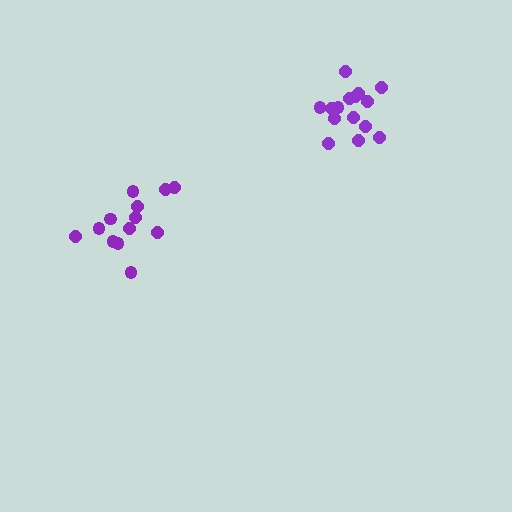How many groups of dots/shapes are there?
There are 2 groups.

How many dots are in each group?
Group 1: 15 dots, Group 2: 14 dots (29 total).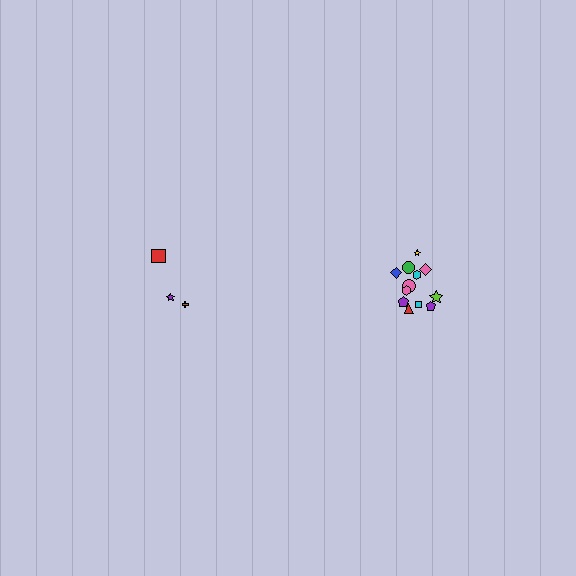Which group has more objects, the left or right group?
The right group.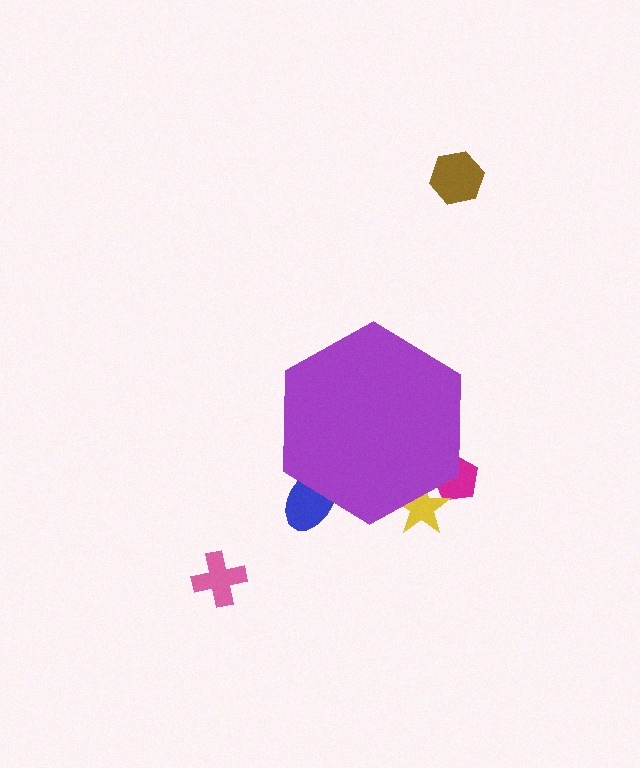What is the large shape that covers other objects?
A purple hexagon.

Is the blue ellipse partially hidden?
Yes, the blue ellipse is partially hidden behind the purple hexagon.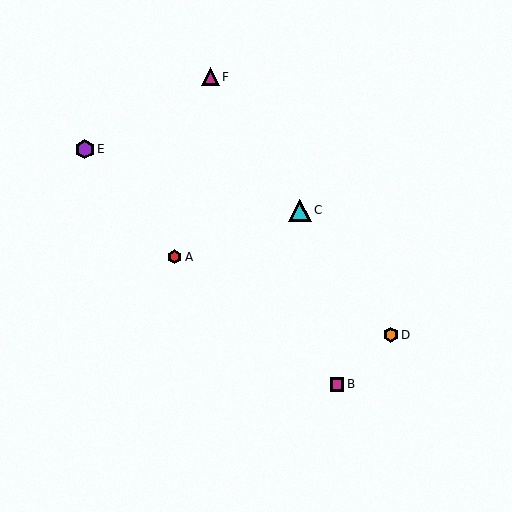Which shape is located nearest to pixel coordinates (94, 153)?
The purple hexagon (labeled E) at (85, 149) is nearest to that location.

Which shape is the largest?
The cyan triangle (labeled C) is the largest.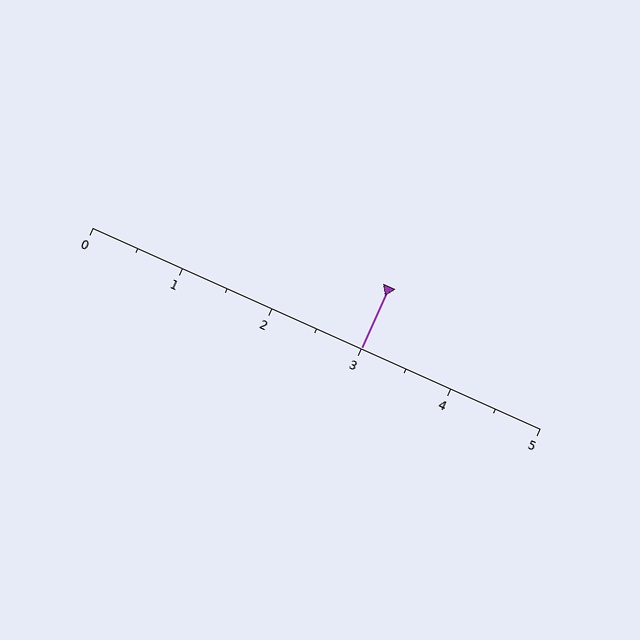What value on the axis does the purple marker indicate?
The marker indicates approximately 3.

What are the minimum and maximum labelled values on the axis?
The axis runs from 0 to 5.